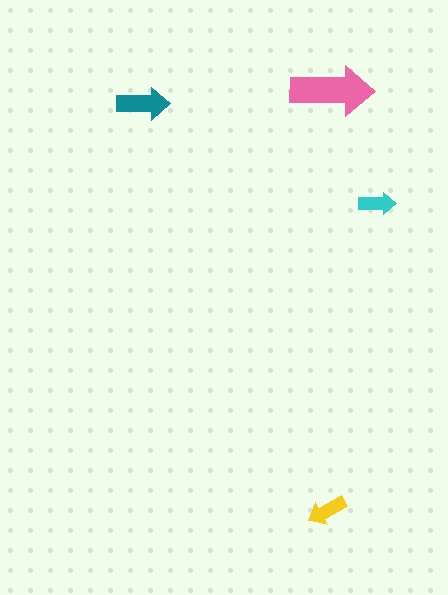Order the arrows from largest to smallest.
the pink one, the teal one, the yellow one, the cyan one.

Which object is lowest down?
The yellow arrow is bottommost.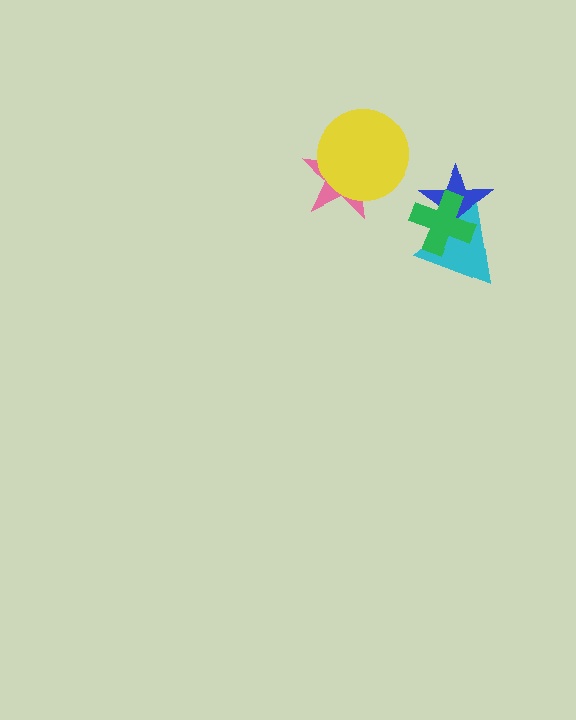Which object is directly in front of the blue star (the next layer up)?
The cyan triangle is directly in front of the blue star.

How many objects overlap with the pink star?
1 object overlaps with the pink star.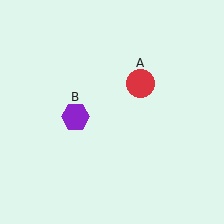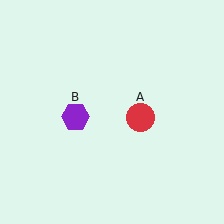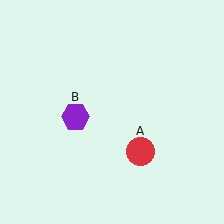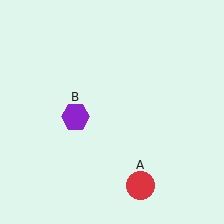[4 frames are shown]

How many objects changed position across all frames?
1 object changed position: red circle (object A).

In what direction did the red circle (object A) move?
The red circle (object A) moved down.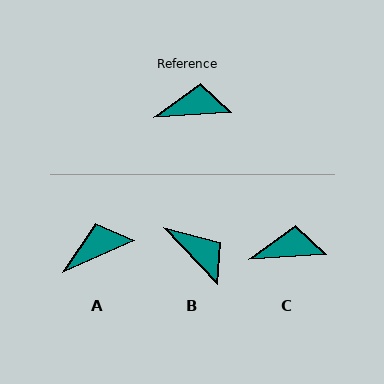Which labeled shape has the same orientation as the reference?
C.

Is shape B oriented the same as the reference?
No, it is off by about 51 degrees.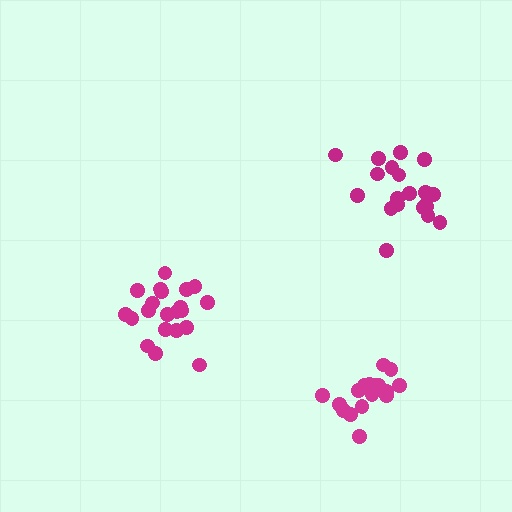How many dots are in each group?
Group 1: 21 dots, Group 2: 20 dots, Group 3: 18 dots (59 total).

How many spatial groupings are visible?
There are 3 spatial groupings.